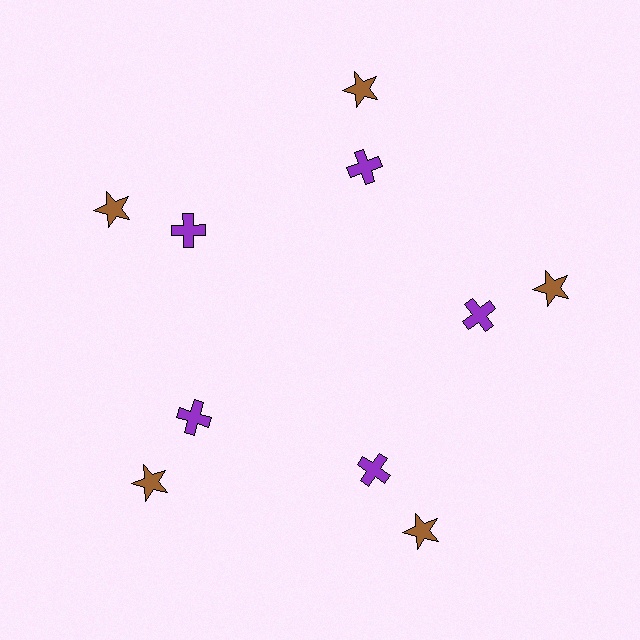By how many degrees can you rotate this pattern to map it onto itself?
The pattern maps onto itself every 72 degrees of rotation.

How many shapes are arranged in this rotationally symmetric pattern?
There are 10 shapes, arranged in 5 groups of 2.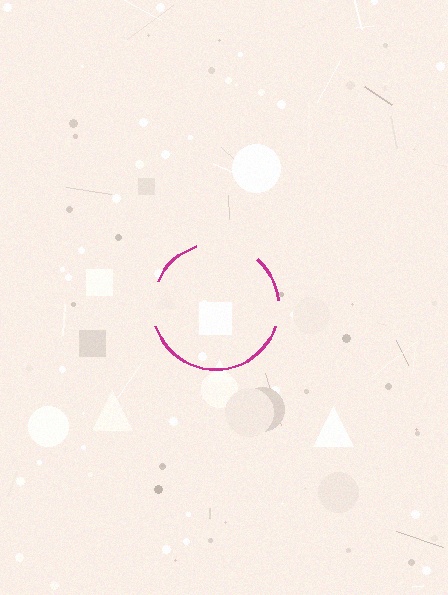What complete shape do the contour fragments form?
The contour fragments form a circle.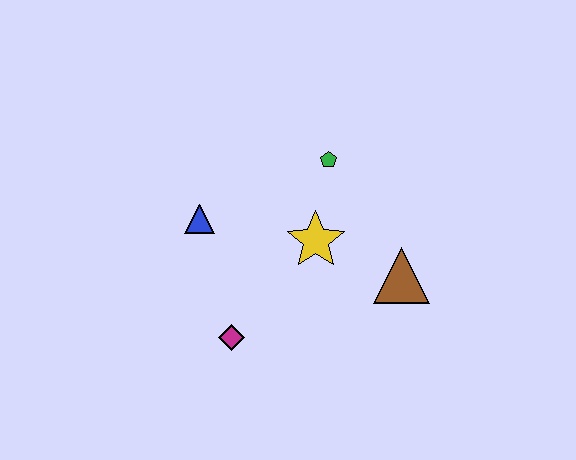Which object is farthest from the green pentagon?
The magenta diamond is farthest from the green pentagon.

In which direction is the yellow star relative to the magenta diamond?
The yellow star is above the magenta diamond.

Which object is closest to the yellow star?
The green pentagon is closest to the yellow star.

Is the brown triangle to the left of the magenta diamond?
No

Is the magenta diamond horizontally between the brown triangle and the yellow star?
No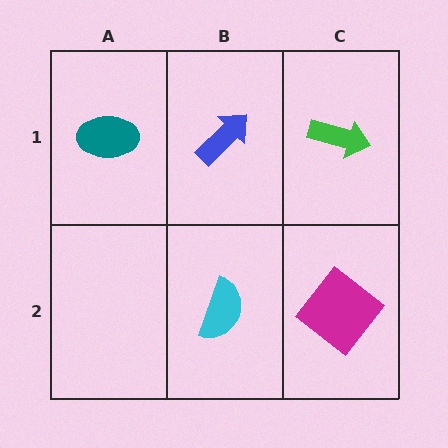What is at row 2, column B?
A cyan semicircle.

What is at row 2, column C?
A magenta diamond.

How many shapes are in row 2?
2 shapes.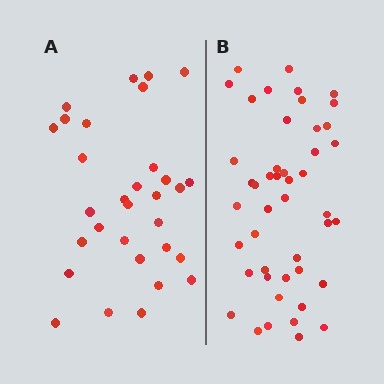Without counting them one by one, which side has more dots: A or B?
Region B (the right region) has more dots.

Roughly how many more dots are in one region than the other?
Region B has approximately 15 more dots than region A.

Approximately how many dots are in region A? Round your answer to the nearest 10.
About 30 dots. (The exact count is 31, which rounds to 30.)